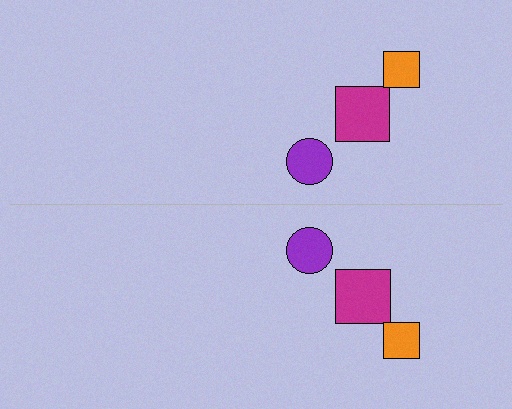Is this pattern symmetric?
Yes, this pattern has bilateral (reflection) symmetry.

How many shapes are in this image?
There are 6 shapes in this image.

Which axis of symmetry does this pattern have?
The pattern has a horizontal axis of symmetry running through the center of the image.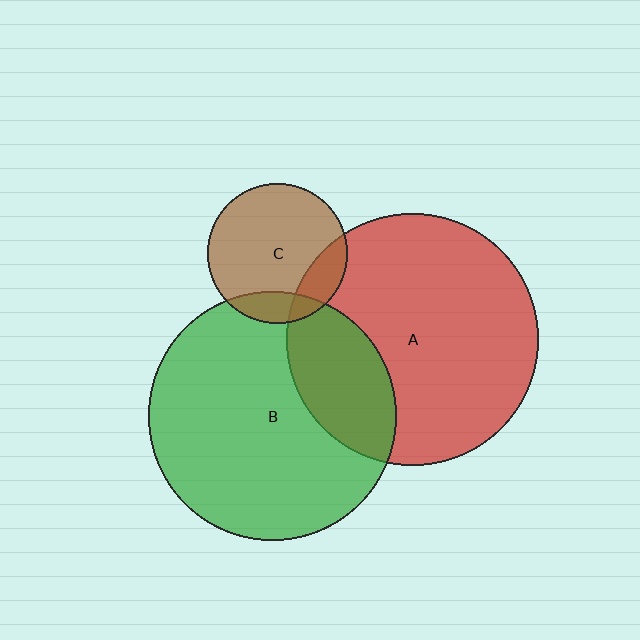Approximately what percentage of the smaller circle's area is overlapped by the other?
Approximately 15%.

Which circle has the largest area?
Circle A (red).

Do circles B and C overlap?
Yes.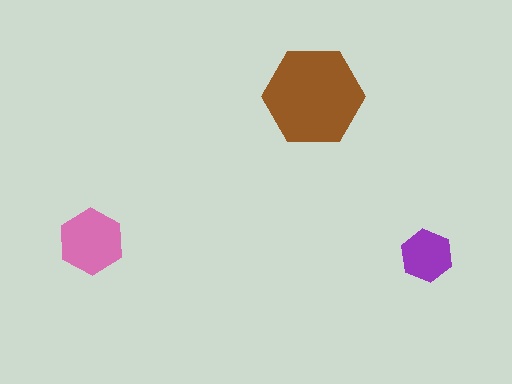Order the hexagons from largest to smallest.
the brown one, the pink one, the purple one.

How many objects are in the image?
There are 3 objects in the image.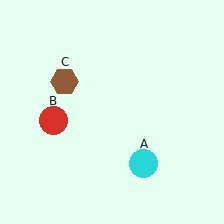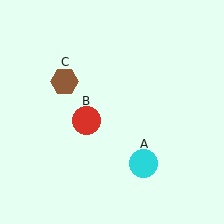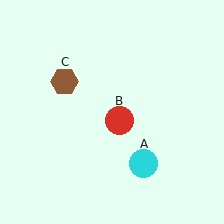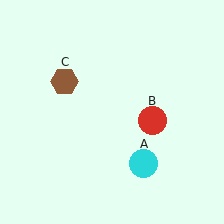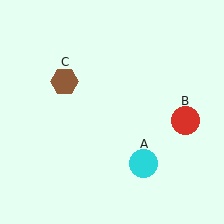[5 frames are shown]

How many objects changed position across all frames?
1 object changed position: red circle (object B).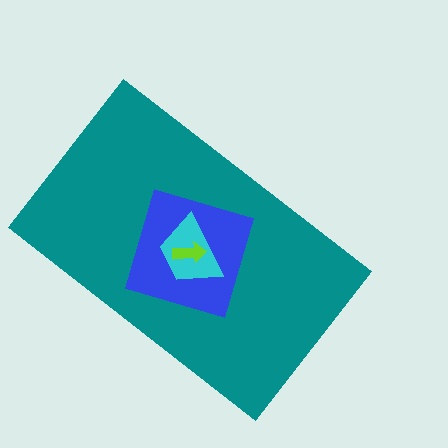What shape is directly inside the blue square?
The cyan trapezoid.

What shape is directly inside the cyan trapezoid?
The lime arrow.